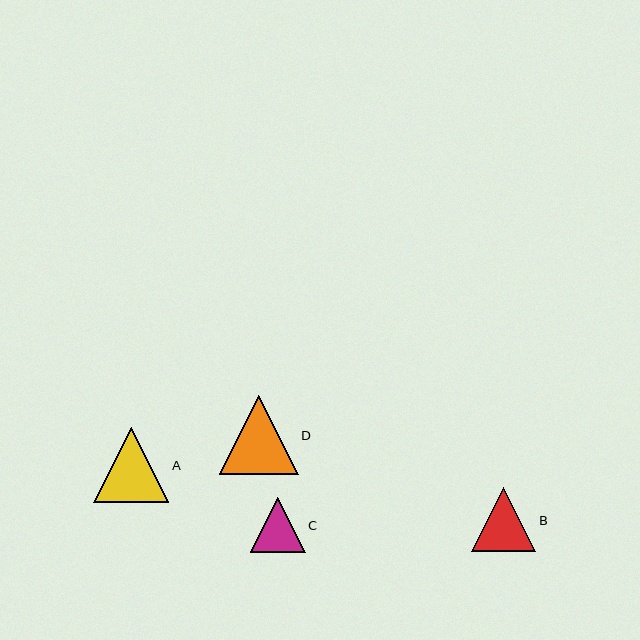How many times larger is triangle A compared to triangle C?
Triangle A is approximately 1.4 times the size of triangle C.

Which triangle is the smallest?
Triangle C is the smallest with a size of approximately 55 pixels.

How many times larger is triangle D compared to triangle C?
Triangle D is approximately 1.4 times the size of triangle C.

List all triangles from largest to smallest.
From largest to smallest: D, A, B, C.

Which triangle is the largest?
Triangle D is the largest with a size of approximately 79 pixels.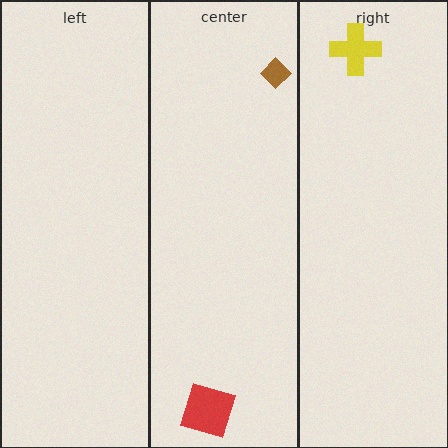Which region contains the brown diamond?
The center region.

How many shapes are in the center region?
2.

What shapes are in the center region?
The red square, the brown diamond.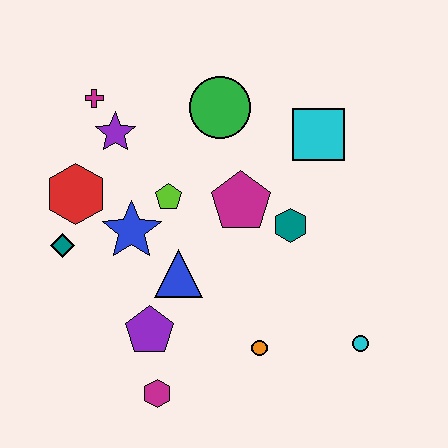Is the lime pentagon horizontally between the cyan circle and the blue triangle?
No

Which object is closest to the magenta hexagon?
The purple pentagon is closest to the magenta hexagon.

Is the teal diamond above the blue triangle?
Yes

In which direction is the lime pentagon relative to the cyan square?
The lime pentagon is to the left of the cyan square.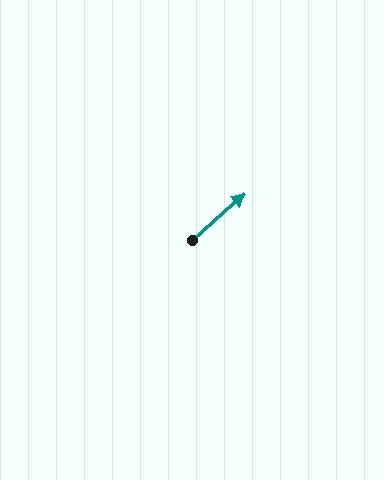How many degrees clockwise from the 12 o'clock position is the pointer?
Approximately 48 degrees.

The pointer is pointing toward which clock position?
Roughly 2 o'clock.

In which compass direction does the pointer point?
Northeast.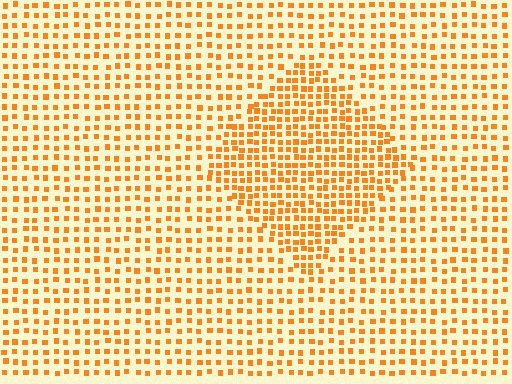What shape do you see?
I see a diamond.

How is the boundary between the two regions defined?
The boundary is defined by a change in element density (approximately 1.8x ratio). All elements are the same color, size, and shape.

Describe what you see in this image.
The image contains small orange elements arranged at two different densities. A diamond-shaped region is visible where the elements are more densely packed than the surrounding area.